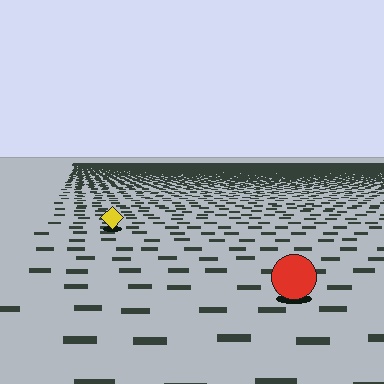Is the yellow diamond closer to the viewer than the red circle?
No. The red circle is closer — you can tell from the texture gradient: the ground texture is coarser near it.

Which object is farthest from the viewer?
The yellow diamond is farthest from the viewer. It appears smaller and the ground texture around it is denser.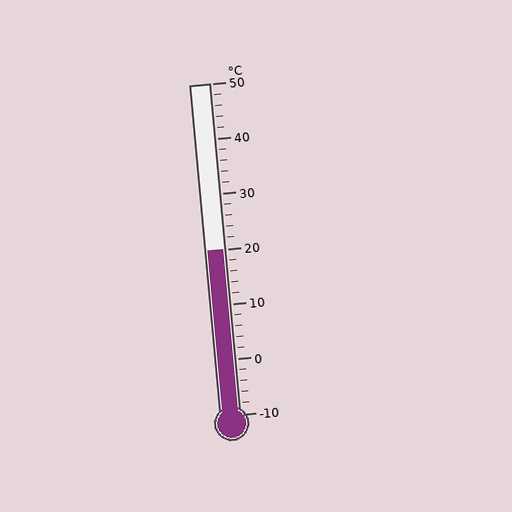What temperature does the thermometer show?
The thermometer shows approximately 20°C.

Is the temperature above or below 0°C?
The temperature is above 0°C.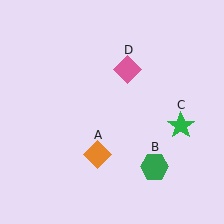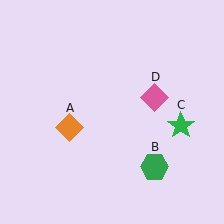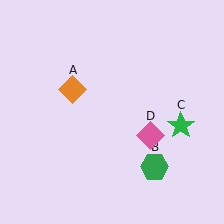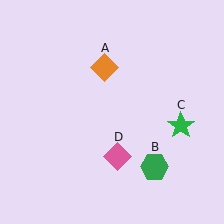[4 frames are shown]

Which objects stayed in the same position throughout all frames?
Green hexagon (object B) and green star (object C) remained stationary.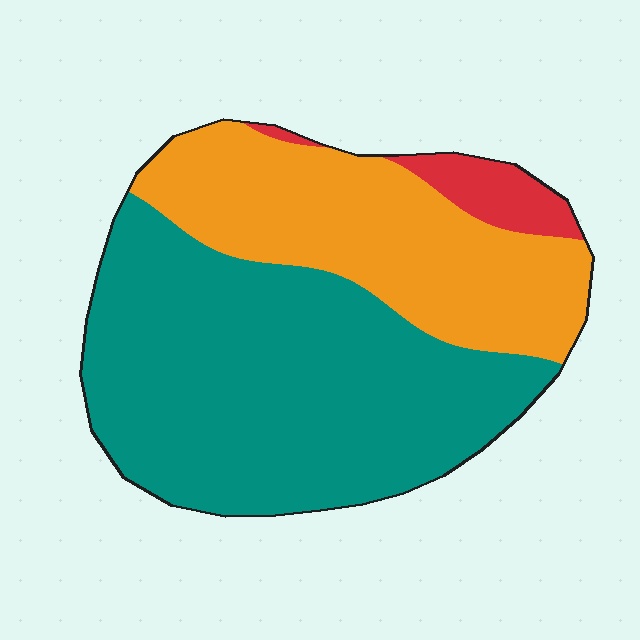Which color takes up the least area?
Red, at roughly 5%.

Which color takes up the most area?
Teal, at roughly 60%.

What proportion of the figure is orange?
Orange takes up about one third (1/3) of the figure.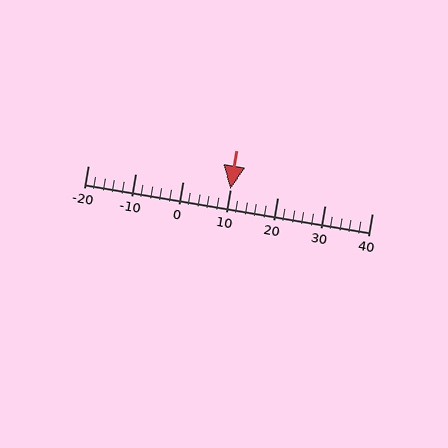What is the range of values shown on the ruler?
The ruler shows values from -20 to 40.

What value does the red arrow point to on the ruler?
The red arrow points to approximately 10.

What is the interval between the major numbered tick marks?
The major tick marks are spaced 10 units apart.